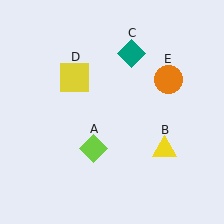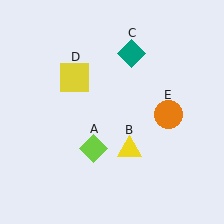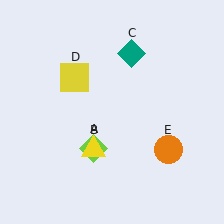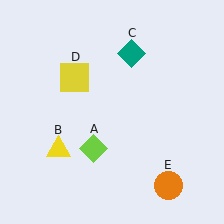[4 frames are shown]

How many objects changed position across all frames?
2 objects changed position: yellow triangle (object B), orange circle (object E).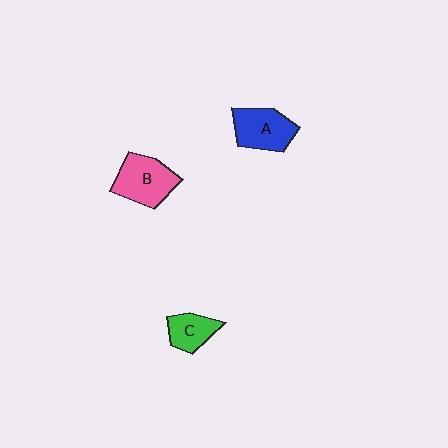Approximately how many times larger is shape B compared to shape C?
Approximately 1.6 times.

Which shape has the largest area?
Shape B (pink).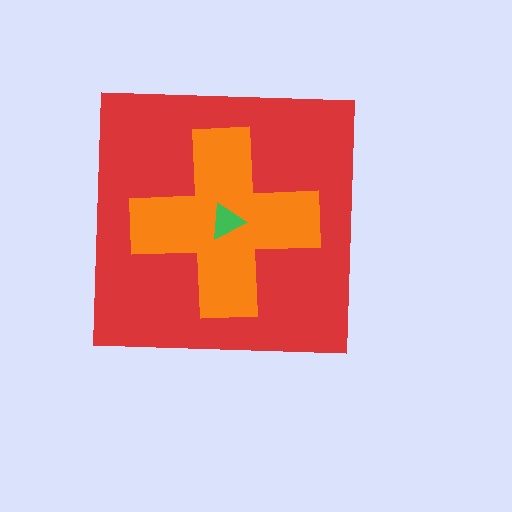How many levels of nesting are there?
3.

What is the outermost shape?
The red square.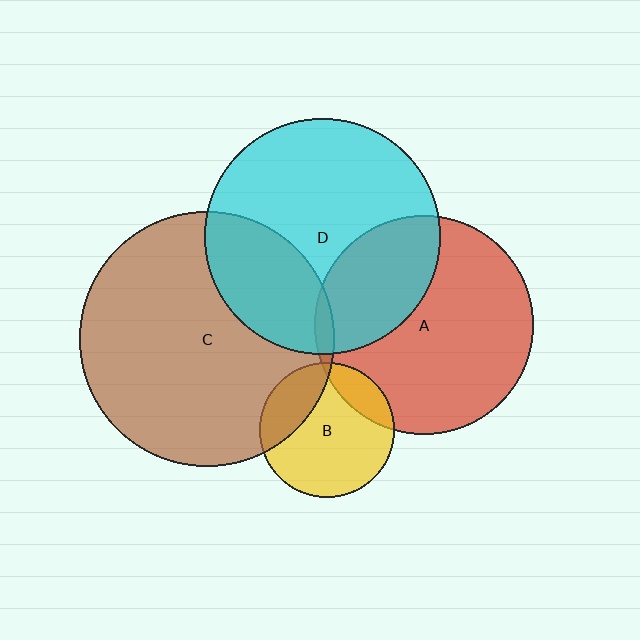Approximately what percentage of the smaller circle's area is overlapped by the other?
Approximately 30%.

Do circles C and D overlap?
Yes.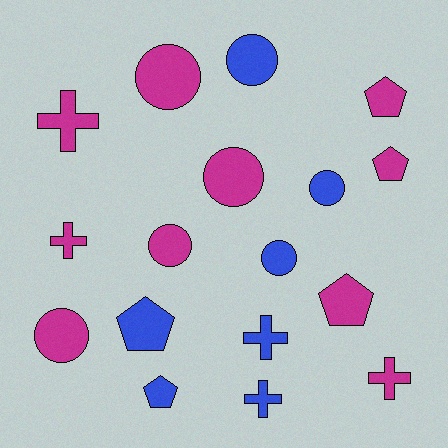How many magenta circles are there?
There are 4 magenta circles.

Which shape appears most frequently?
Circle, with 7 objects.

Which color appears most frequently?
Magenta, with 10 objects.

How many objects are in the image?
There are 17 objects.